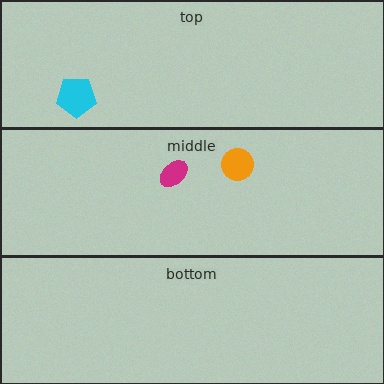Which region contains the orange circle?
The middle region.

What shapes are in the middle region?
The orange circle, the magenta ellipse.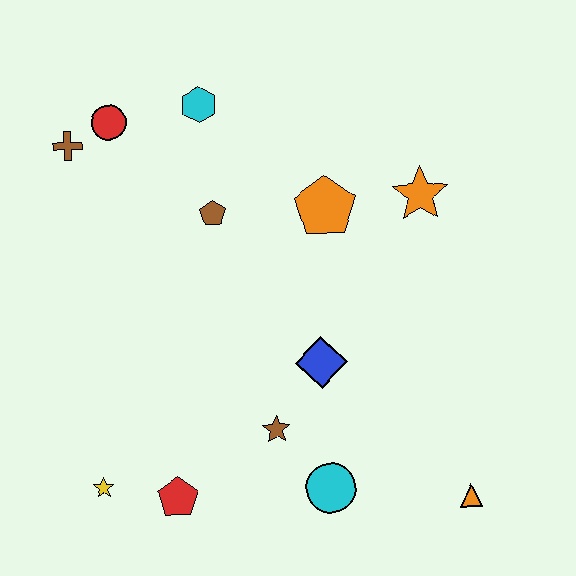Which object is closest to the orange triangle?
The cyan circle is closest to the orange triangle.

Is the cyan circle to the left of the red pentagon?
No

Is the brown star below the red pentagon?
No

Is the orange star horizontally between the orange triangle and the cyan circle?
Yes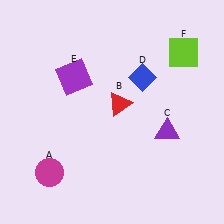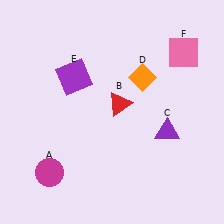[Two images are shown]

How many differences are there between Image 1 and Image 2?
There are 2 differences between the two images.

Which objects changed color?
D changed from blue to orange. F changed from lime to pink.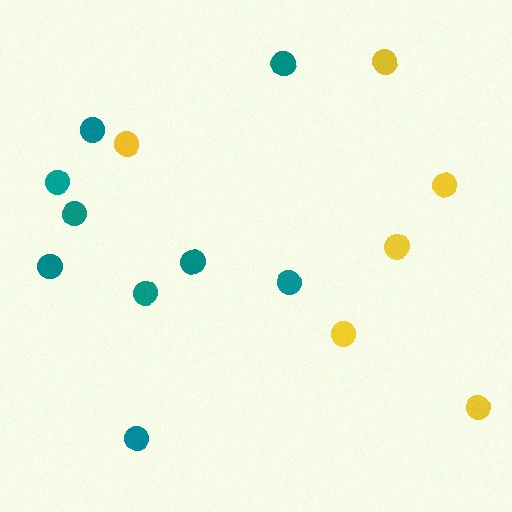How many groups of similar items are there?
There are 2 groups: one group of teal circles (9) and one group of yellow circles (6).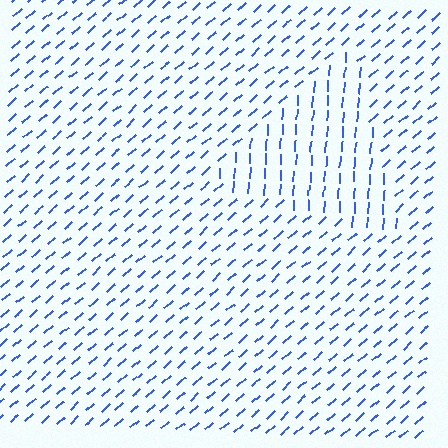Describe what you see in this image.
The image is filled with small blue line segments. A triangle region in the image has lines oriented differently from the surrounding lines, creating a visible texture boundary.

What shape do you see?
I see a triangle.